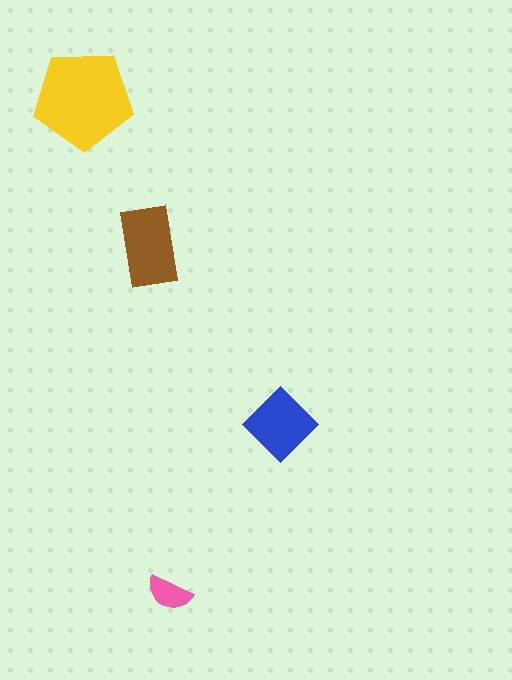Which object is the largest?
The yellow pentagon.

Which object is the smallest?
The pink semicircle.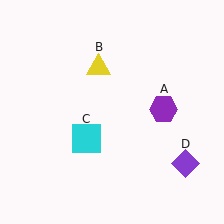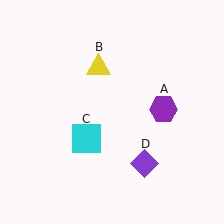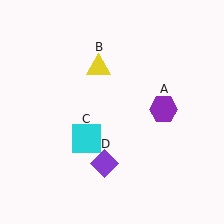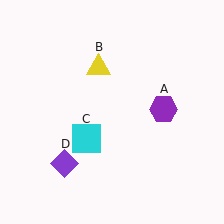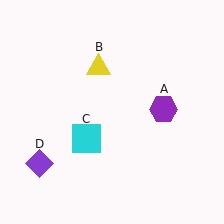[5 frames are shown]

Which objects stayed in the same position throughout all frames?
Purple hexagon (object A) and yellow triangle (object B) and cyan square (object C) remained stationary.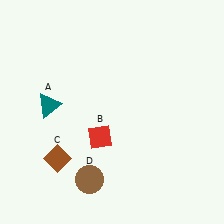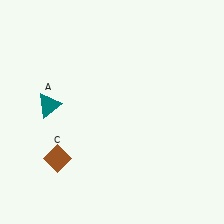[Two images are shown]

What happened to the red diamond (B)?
The red diamond (B) was removed in Image 2. It was in the bottom-left area of Image 1.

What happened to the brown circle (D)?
The brown circle (D) was removed in Image 2. It was in the bottom-left area of Image 1.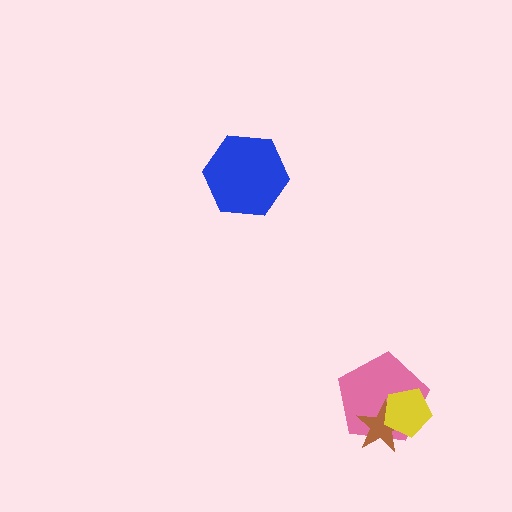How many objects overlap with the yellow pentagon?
2 objects overlap with the yellow pentagon.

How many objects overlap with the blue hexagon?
0 objects overlap with the blue hexagon.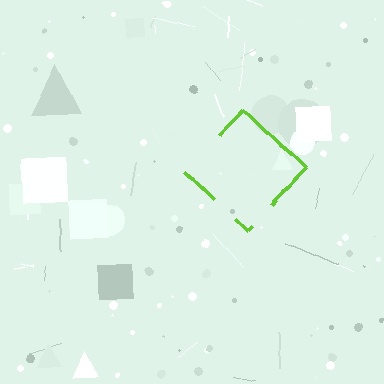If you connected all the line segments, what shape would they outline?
They would outline a diamond.